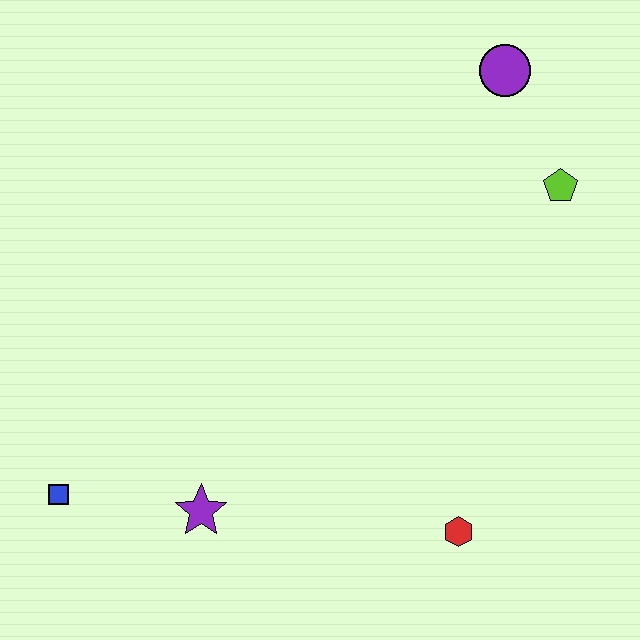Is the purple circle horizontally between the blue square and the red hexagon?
No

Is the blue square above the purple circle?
No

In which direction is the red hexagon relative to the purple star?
The red hexagon is to the right of the purple star.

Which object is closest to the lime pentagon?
The purple circle is closest to the lime pentagon.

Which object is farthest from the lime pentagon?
The blue square is farthest from the lime pentagon.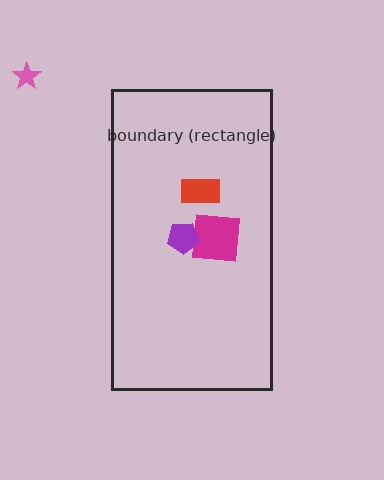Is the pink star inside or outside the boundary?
Outside.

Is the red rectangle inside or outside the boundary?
Inside.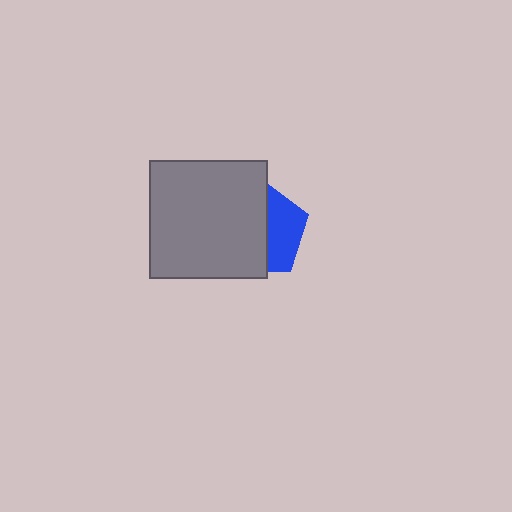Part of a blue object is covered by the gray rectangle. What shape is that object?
It is a pentagon.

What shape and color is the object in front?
The object in front is a gray rectangle.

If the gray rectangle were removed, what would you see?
You would see the complete blue pentagon.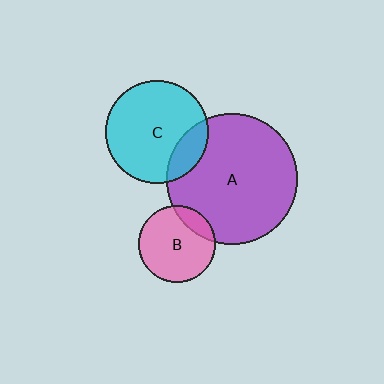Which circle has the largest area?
Circle A (purple).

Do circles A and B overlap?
Yes.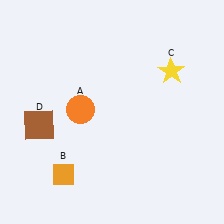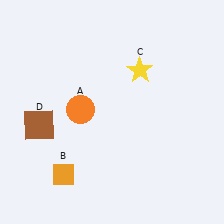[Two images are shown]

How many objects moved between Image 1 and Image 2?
1 object moved between the two images.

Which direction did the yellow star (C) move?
The yellow star (C) moved left.